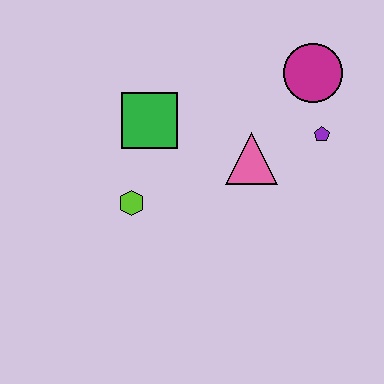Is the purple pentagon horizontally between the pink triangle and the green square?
No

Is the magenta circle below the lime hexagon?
No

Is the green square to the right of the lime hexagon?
Yes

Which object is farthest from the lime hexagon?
The magenta circle is farthest from the lime hexagon.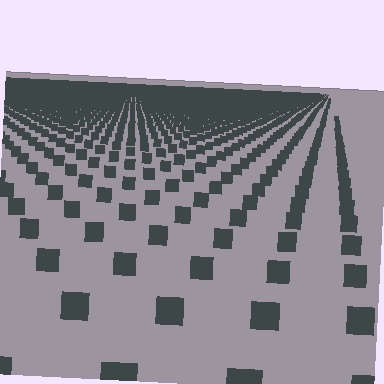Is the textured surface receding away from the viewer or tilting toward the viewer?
The surface is receding away from the viewer. Texture elements get smaller and denser toward the top.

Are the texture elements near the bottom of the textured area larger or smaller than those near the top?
Larger. Near the bottom, elements are closer to the viewer and appear at a bigger on-screen size.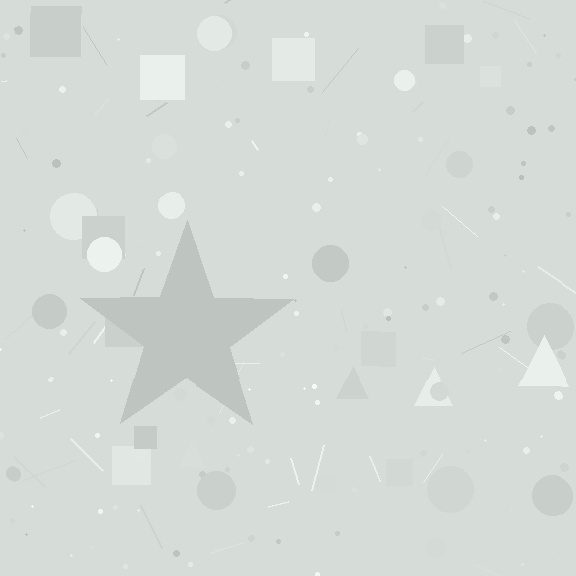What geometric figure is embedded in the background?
A star is embedded in the background.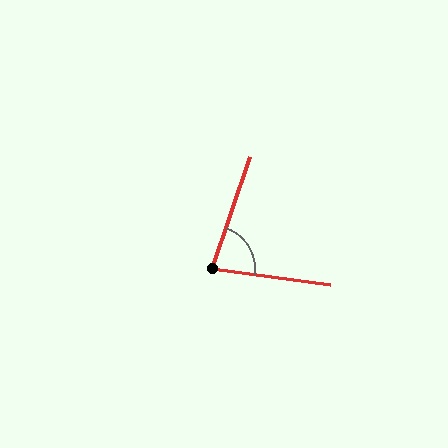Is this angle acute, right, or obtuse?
It is acute.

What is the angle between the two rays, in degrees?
Approximately 79 degrees.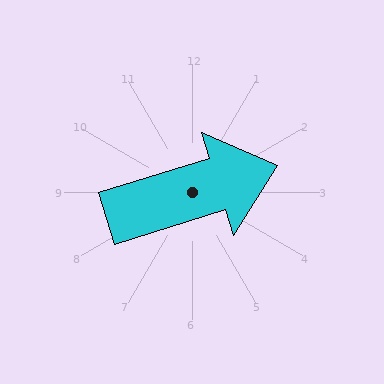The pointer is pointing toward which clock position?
Roughly 2 o'clock.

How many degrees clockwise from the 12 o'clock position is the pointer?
Approximately 73 degrees.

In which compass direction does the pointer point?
East.